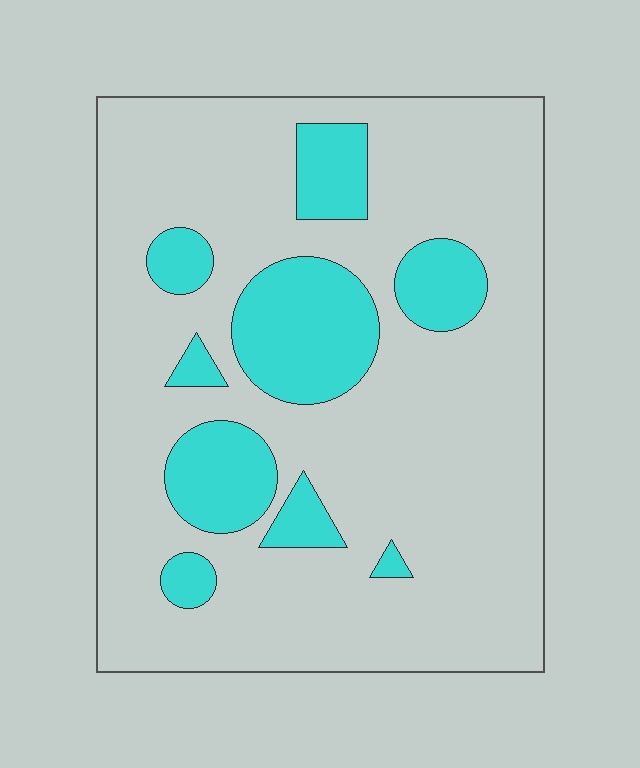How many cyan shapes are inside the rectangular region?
9.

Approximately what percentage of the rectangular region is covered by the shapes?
Approximately 20%.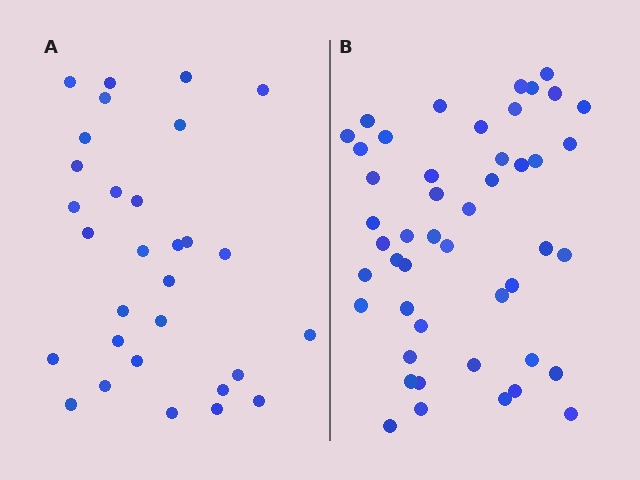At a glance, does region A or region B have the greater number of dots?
Region B (the right region) has more dots.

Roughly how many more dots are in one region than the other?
Region B has approximately 15 more dots than region A.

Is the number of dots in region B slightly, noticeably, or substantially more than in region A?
Region B has substantially more. The ratio is roughly 1.6 to 1.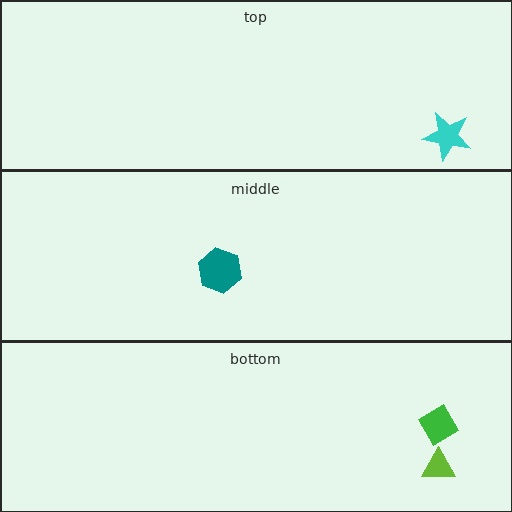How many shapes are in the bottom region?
2.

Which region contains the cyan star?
The top region.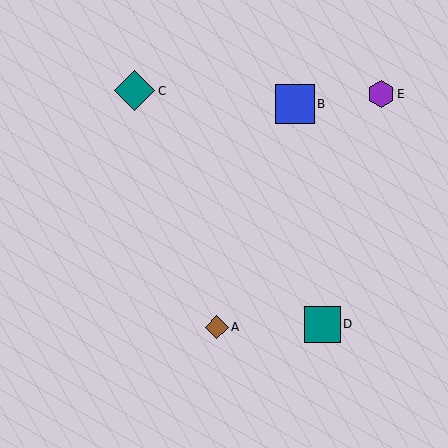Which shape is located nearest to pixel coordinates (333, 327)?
The teal square (labeled D) at (322, 324) is nearest to that location.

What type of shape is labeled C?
Shape C is a teal diamond.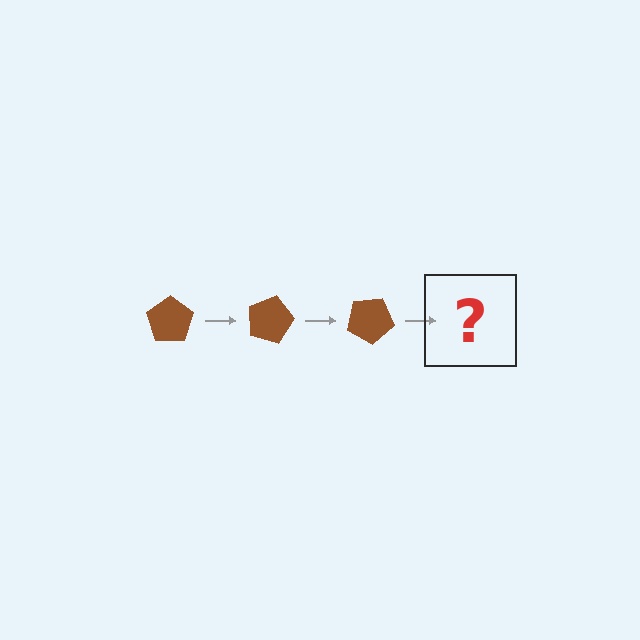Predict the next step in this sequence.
The next step is a brown pentagon rotated 45 degrees.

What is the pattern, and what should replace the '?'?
The pattern is that the pentagon rotates 15 degrees each step. The '?' should be a brown pentagon rotated 45 degrees.